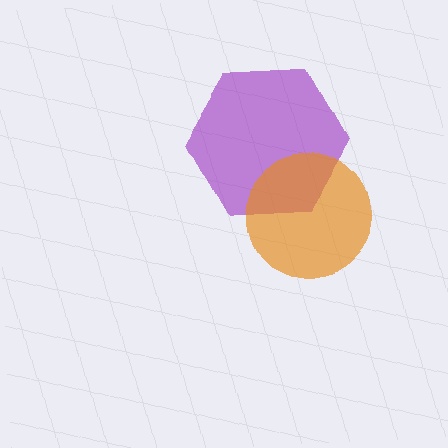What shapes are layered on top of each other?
The layered shapes are: a purple hexagon, an orange circle.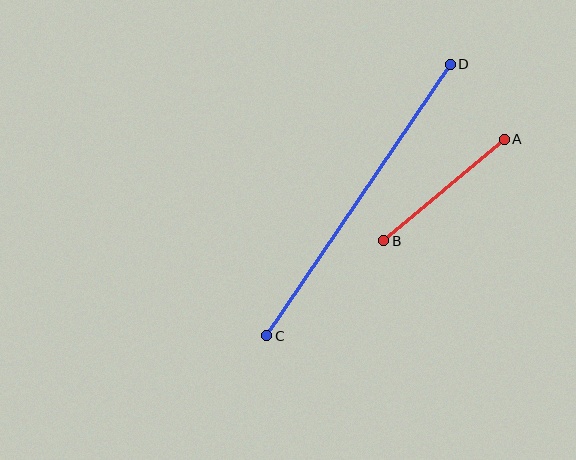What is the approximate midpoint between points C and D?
The midpoint is at approximately (358, 200) pixels.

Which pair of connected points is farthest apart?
Points C and D are farthest apart.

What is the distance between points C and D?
The distance is approximately 328 pixels.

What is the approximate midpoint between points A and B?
The midpoint is at approximately (444, 190) pixels.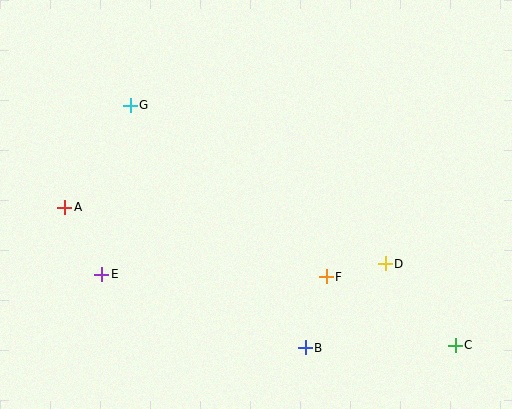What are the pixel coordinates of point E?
Point E is at (102, 274).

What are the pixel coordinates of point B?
Point B is at (305, 348).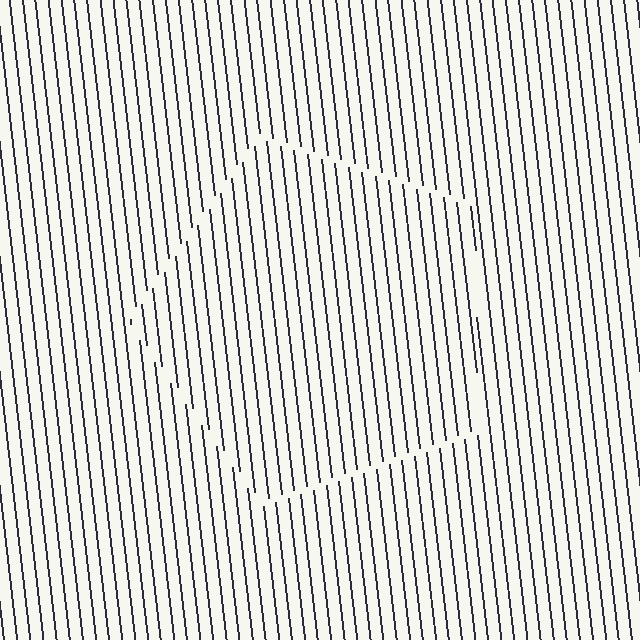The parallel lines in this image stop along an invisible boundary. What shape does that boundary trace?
An illusory pentagon. The interior of the shape contains the same grating, shifted by half a period — the contour is defined by the phase discontinuity where line-ends from the inner and outer gratings abut.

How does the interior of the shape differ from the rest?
The interior of the shape contains the same grating, shifted by half a period — the contour is defined by the phase discontinuity where line-ends from the inner and outer gratings abut.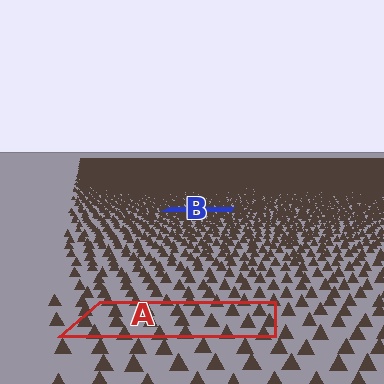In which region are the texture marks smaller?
The texture marks are smaller in region B, because it is farther away.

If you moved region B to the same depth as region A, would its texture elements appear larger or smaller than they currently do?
They would appear larger. At a closer depth, the same texture elements are projected at a bigger on-screen size.